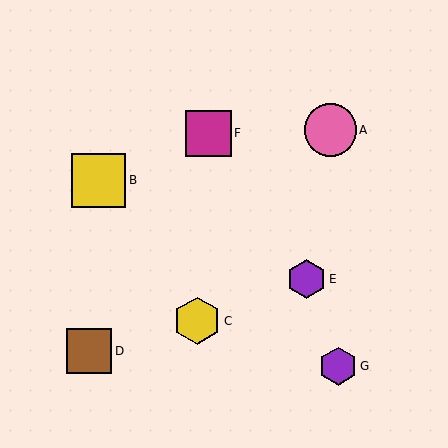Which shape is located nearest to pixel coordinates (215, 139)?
The magenta square (labeled F) at (208, 133) is nearest to that location.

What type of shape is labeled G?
Shape G is a purple hexagon.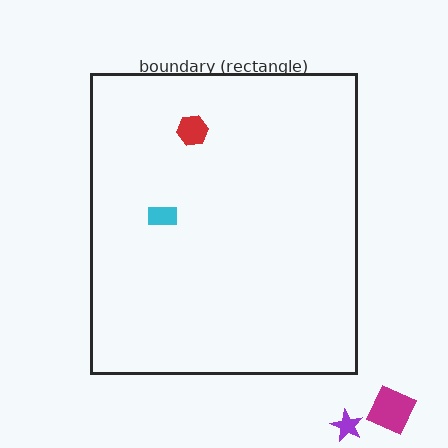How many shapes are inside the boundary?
2 inside, 2 outside.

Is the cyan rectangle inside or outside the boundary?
Inside.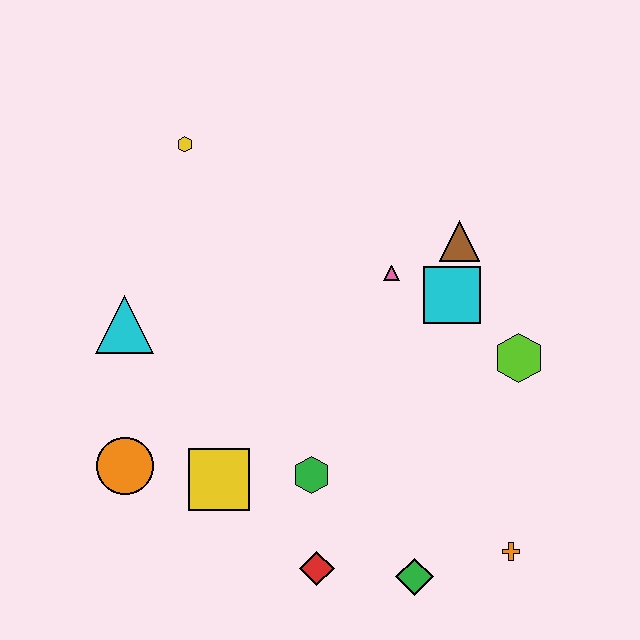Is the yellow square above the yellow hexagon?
No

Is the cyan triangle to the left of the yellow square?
Yes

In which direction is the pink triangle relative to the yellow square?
The pink triangle is above the yellow square.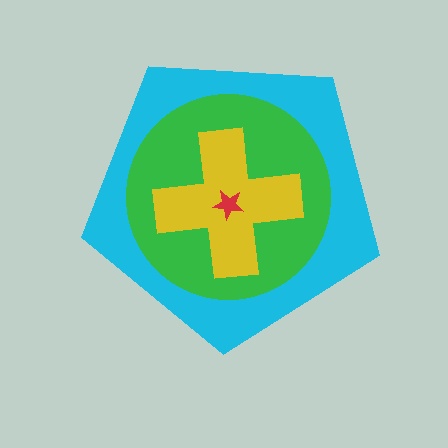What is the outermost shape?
The cyan pentagon.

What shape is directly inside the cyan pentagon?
The green circle.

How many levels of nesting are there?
4.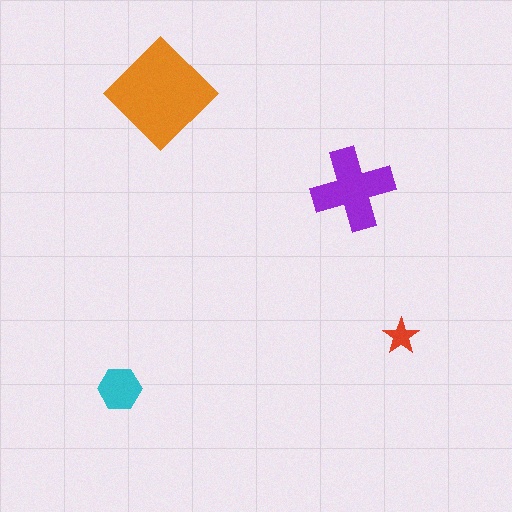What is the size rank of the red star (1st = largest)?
4th.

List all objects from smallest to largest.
The red star, the cyan hexagon, the purple cross, the orange diamond.